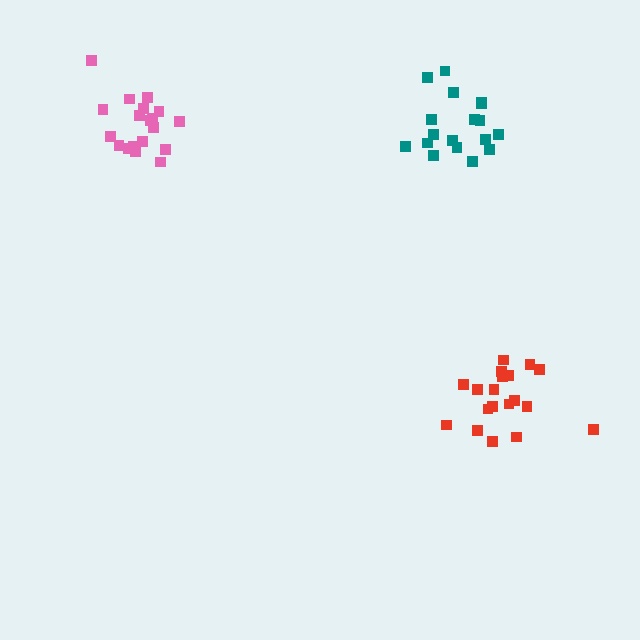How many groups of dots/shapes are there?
There are 3 groups.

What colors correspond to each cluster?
The clusters are colored: pink, teal, red.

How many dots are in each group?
Group 1: 19 dots, Group 2: 18 dots, Group 3: 19 dots (56 total).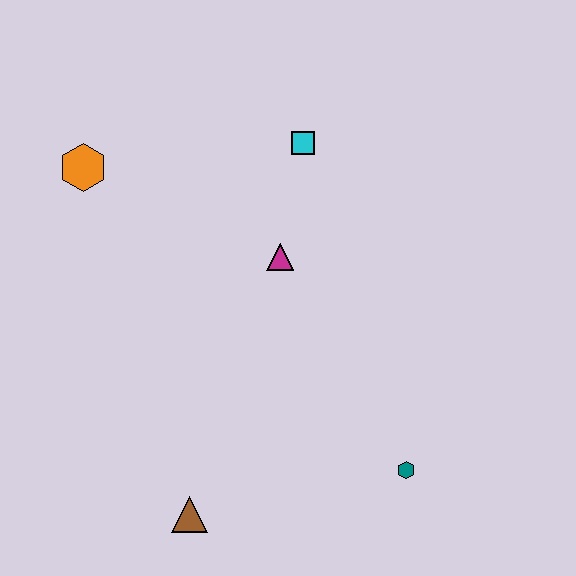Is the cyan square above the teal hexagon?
Yes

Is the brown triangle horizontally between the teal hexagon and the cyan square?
No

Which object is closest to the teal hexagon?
The brown triangle is closest to the teal hexagon.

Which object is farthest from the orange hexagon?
The teal hexagon is farthest from the orange hexagon.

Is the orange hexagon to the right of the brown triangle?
No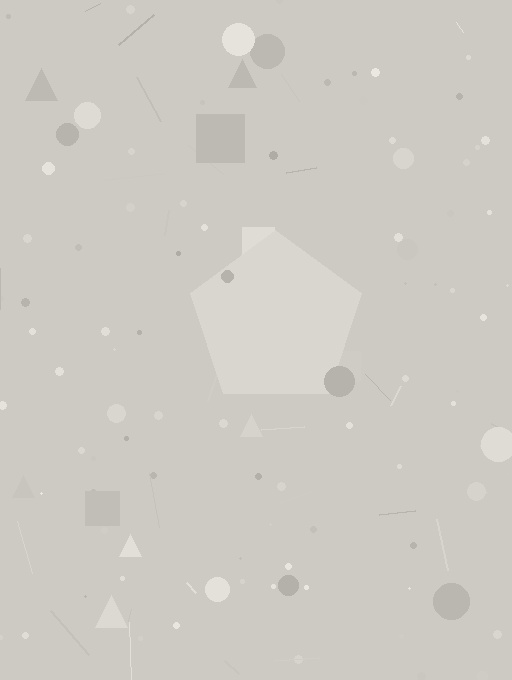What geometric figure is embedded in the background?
A pentagon is embedded in the background.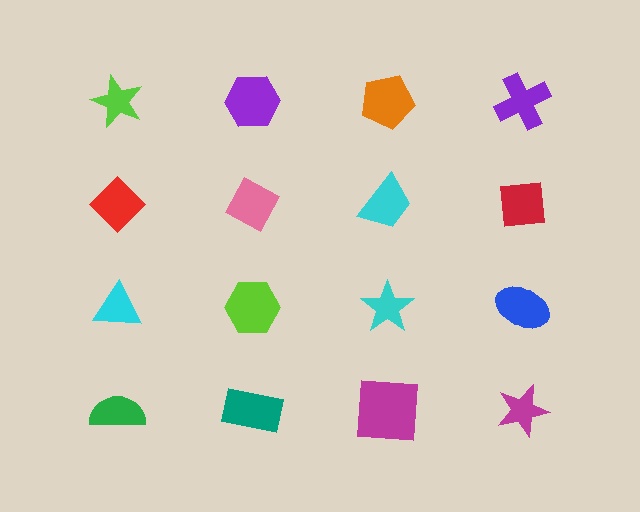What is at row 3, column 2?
A lime hexagon.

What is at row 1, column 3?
An orange pentagon.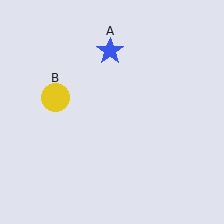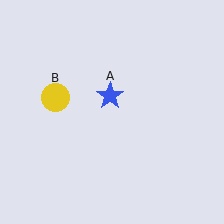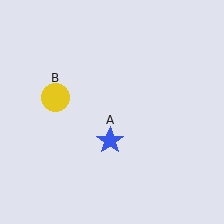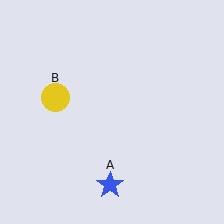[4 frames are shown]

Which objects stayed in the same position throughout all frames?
Yellow circle (object B) remained stationary.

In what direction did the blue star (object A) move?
The blue star (object A) moved down.